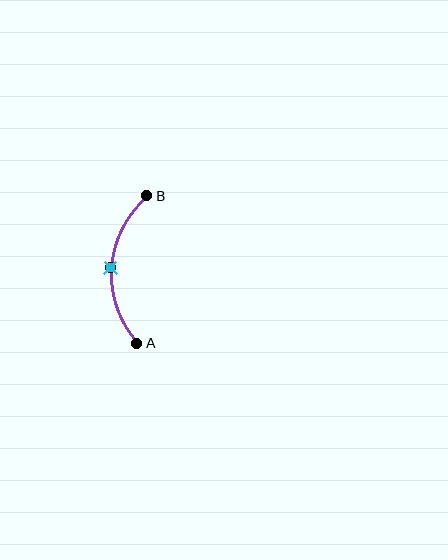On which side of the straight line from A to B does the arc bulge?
The arc bulges to the left of the straight line connecting A and B.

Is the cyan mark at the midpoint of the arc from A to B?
Yes. The cyan mark lies on the arc at equal arc-length from both A and B — it is the arc midpoint.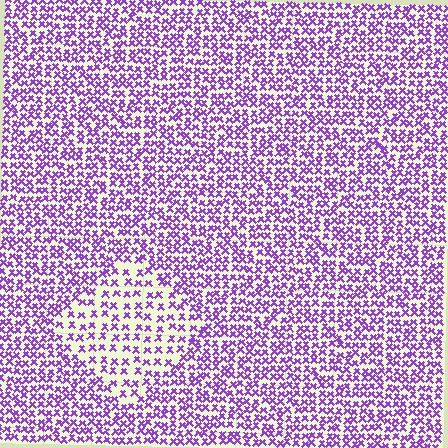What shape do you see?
I see a diamond.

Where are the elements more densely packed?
The elements are more densely packed outside the diamond boundary.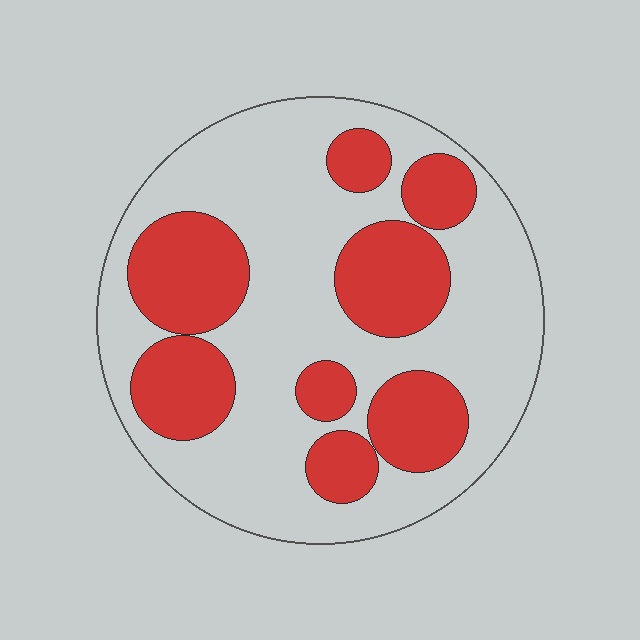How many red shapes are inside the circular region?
8.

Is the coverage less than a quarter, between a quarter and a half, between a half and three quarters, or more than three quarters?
Between a quarter and a half.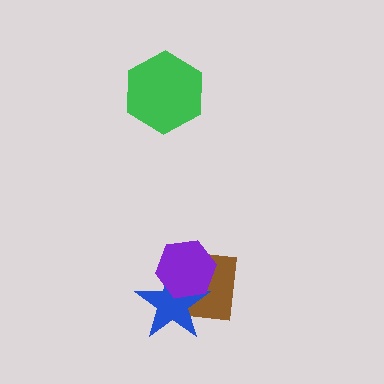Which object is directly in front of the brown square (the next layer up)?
The blue star is directly in front of the brown square.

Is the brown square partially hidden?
Yes, it is partially covered by another shape.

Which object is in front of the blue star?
The purple hexagon is in front of the blue star.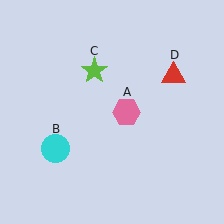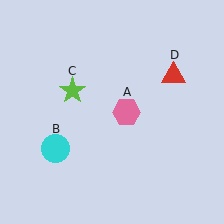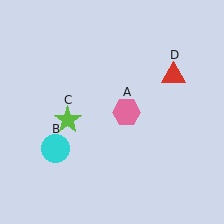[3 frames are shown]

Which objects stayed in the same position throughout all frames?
Pink hexagon (object A) and cyan circle (object B) and red triangle (object D) remained stationary.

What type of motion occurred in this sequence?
The lime star (object C) rotated counterclockwise around the center of the scene.